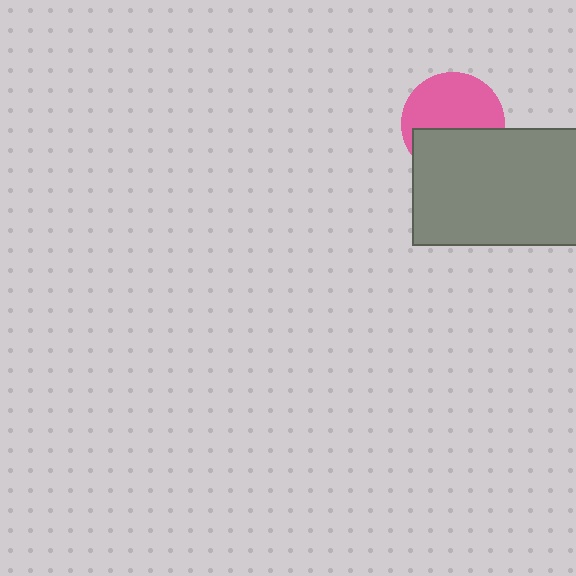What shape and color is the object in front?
The object in front is a gray rectangle.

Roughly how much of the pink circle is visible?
About half of it is visible (roughly 57%).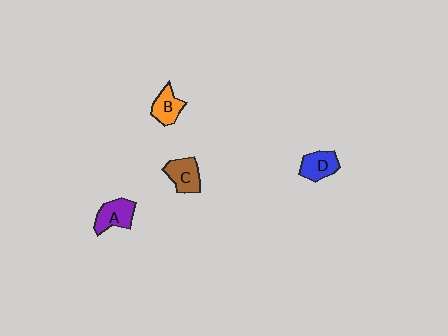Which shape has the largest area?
Shape A (purple).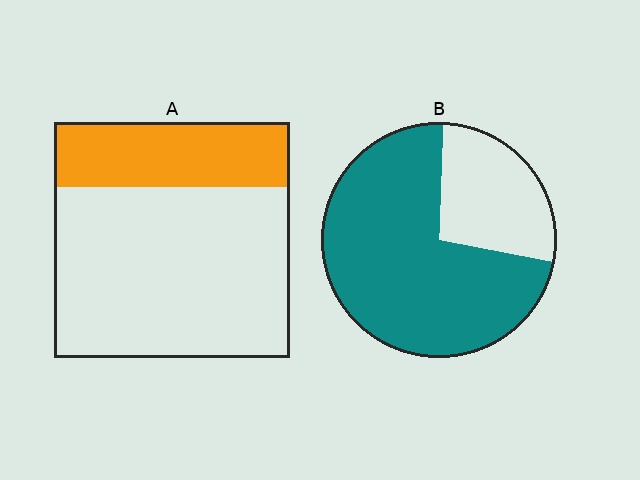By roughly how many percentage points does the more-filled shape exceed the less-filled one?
By roughly 45 percentage points (B over A).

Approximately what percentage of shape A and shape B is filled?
A is approximately 30% and B is approximately 75%.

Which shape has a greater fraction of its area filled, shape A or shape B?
Shape B.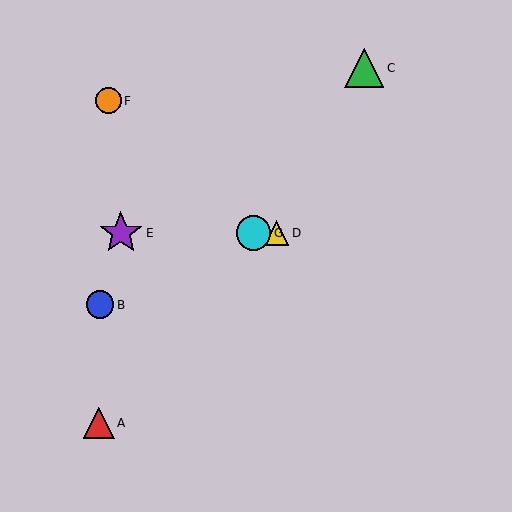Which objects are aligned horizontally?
Objects D, E, G are aligned horizontally.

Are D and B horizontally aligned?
No, D is at y≈233 and B is at y≈305.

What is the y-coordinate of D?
Object D is at y≈233.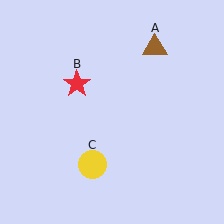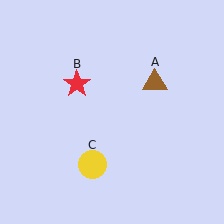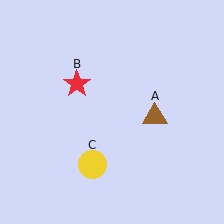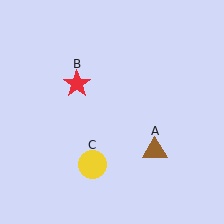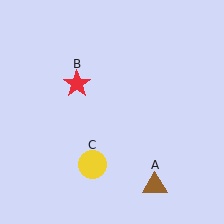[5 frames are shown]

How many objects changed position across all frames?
1 object changed position: brown triangle (object A).